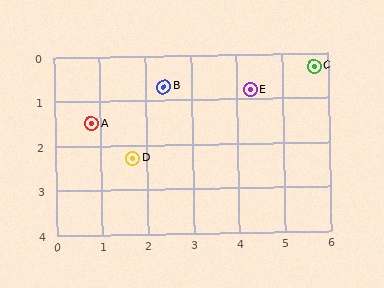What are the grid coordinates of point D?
Point D is at approximately (1.7, 2.3).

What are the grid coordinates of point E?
Point E is at approximately (4.3, 0.8).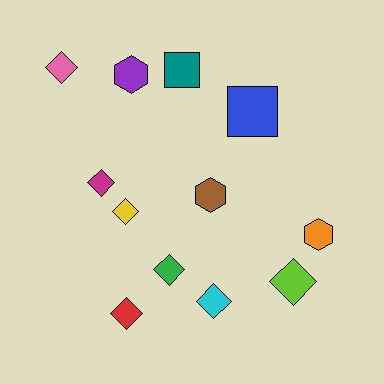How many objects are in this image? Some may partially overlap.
There are 12 objects.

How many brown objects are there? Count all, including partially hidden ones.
There is 1 brown object.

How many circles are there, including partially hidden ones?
There are no circles.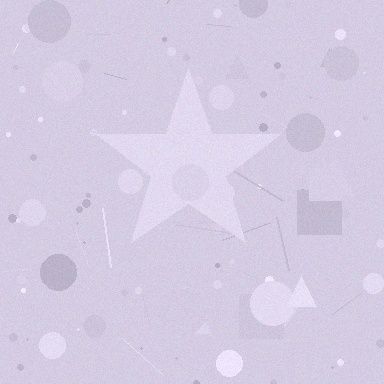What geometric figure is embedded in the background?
A star is embedded in the background.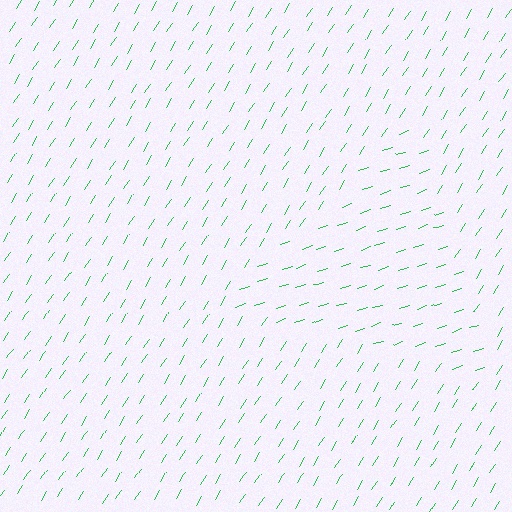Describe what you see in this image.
The image is filled with small green line segments. A triangle region in the image has lines oriented differently from the surrounding lines, creating a visible texture boundary.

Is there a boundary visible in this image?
Yes, there is a texture boundary formed by a change in line orientation.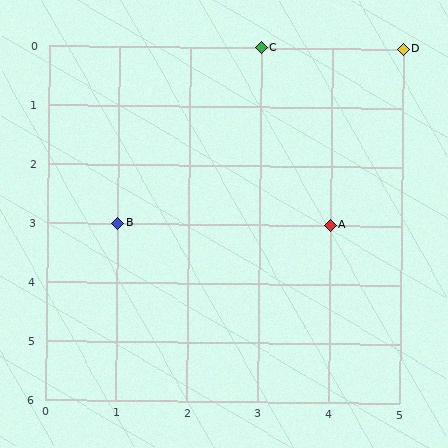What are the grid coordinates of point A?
Point A is at grid coordinates (4, 3).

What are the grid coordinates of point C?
Point C is at grid coordinates (3, 0).